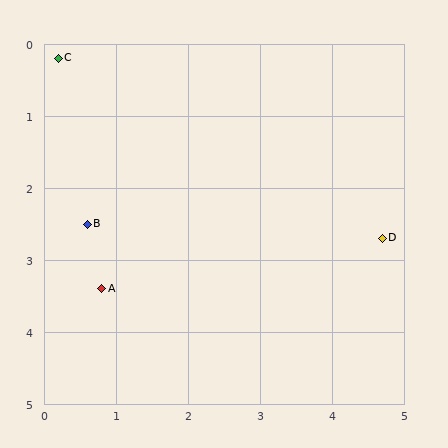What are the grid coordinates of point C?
Point C is at approximately (0.2, 0.2).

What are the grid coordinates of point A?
Point A is at approximately (0.8, 3.4).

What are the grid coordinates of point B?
Point B is at approximately (0.6, 2.5).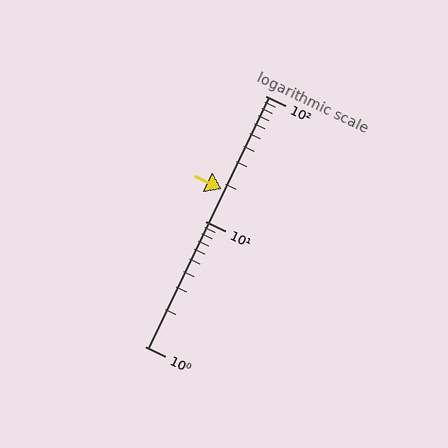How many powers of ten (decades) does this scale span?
The scale spans 2 decades, from 1 to 100.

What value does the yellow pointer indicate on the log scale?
The pointer indicates approximately 18.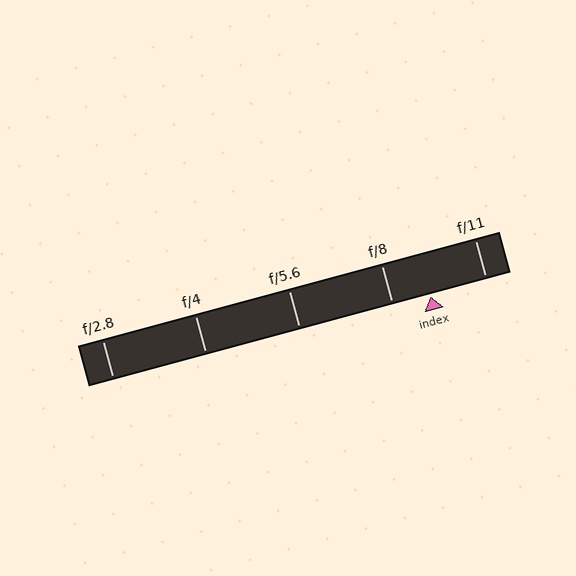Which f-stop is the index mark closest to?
The index mark is closest to f/8.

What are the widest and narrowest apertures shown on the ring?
The widest aperture shown is f/2.8 and the narrowest is f/11.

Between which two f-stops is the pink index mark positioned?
The index mark is between f/8 and f/11.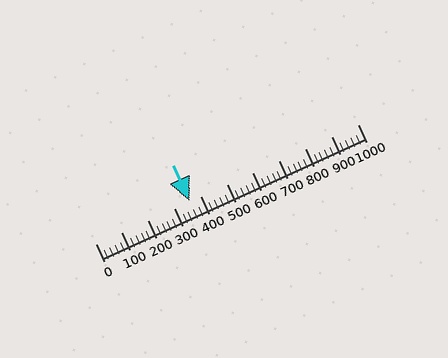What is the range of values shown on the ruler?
The ruler shows values from 0 to 1000.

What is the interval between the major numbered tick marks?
The major tick marks are spaced 100 units apart.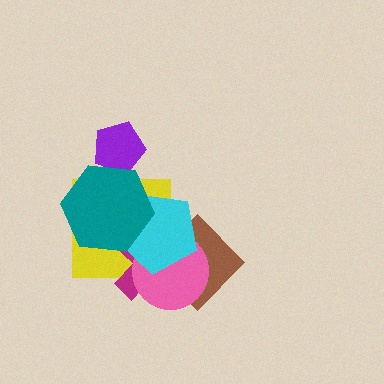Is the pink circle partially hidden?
Yes, it is partially covered by another shape.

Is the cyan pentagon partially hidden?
Yes, it is partially covered by another shape.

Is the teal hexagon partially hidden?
No, no other shape covers it.